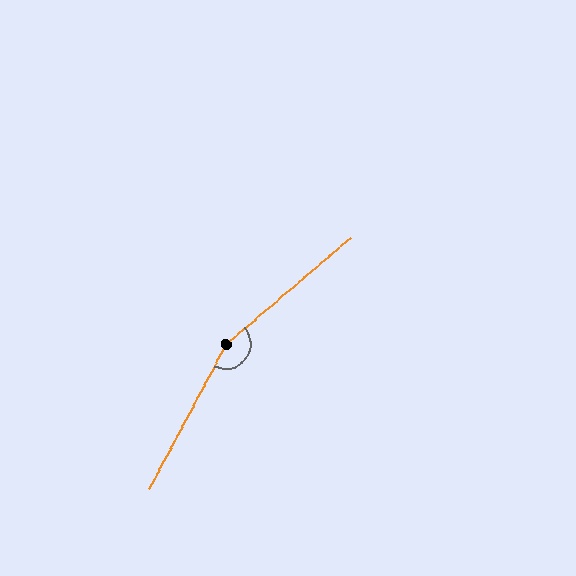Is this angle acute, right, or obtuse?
It is obtuse.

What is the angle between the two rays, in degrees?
Approximately 158 degrees.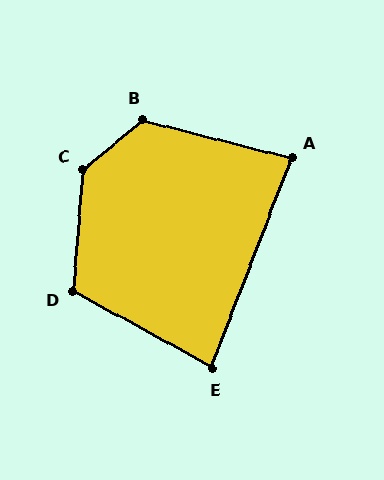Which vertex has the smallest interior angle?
E, at approximately 82 degrees.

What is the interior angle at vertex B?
Approximately 126 degrees (obtuse).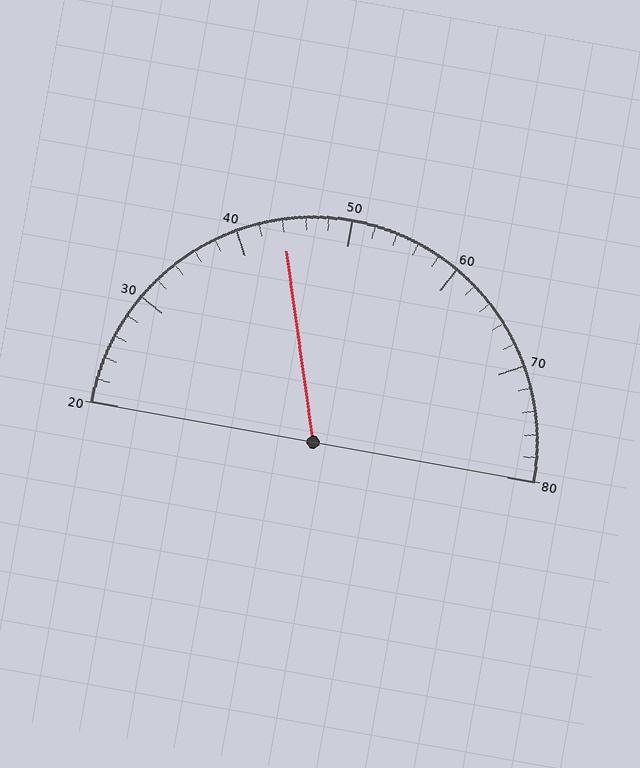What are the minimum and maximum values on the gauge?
The gauge ranges from 20 to 80.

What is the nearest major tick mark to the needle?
The nearest major tick mark is 40.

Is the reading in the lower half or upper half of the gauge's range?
The reading is in the lower half of the range (20 to 80).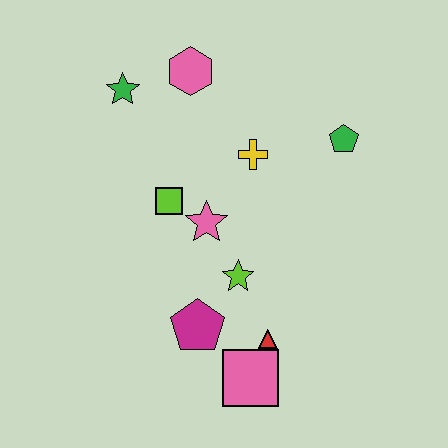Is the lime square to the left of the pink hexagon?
Yes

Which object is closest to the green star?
The pink hexagon is closest to the green star.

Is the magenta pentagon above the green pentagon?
No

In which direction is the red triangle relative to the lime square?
The red triangle is below the lime square.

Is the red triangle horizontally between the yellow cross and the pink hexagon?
No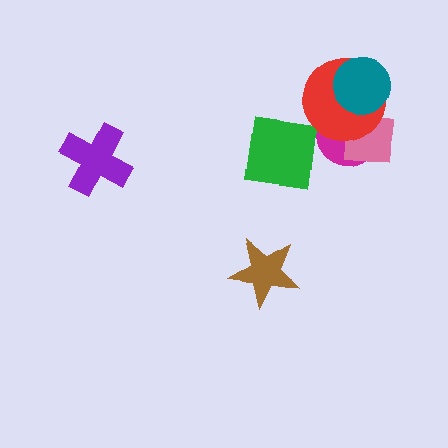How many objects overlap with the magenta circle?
3 objects overlap with the magenta circle.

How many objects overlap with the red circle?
3 objects overlap with the red circle.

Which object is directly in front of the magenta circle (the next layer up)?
The pink square is directly in front of the magenta circle.